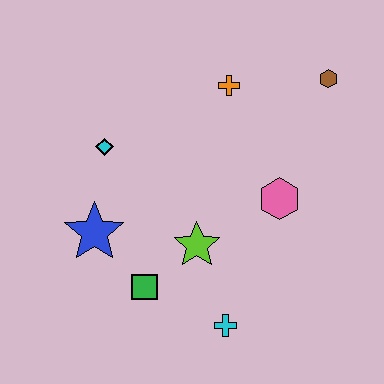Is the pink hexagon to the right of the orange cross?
Yes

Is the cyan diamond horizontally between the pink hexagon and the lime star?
No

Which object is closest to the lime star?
The green square is closest to the lime star.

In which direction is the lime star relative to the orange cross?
The lime star is below the orange cross.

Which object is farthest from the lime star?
The brown hexagon is farthest from the lime star.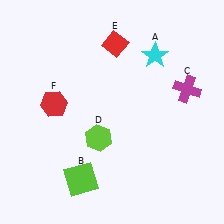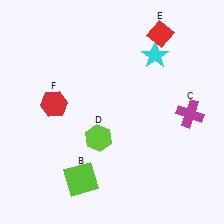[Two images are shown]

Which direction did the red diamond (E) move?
The red diamond (E) moved right.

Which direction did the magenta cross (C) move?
The magenta cross (C) moved down.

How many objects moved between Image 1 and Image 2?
2 objects moved between the two images.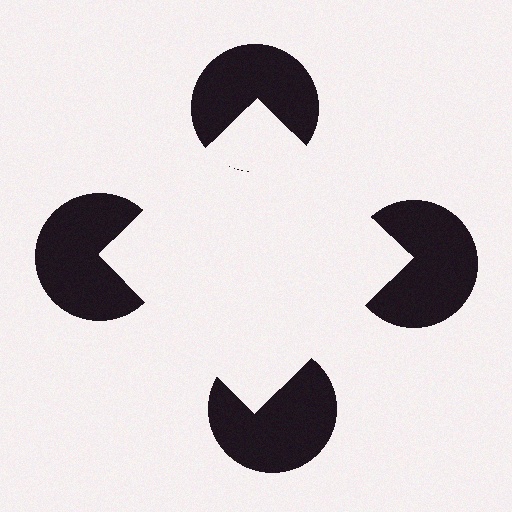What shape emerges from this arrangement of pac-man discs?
An illusory square — its edges are inferred from the aligned wedge cuts in the pac-man discs, not physically drawn.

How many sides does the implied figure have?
4 sides.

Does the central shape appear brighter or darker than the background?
It typically appears slightly brighter than the background, even though no actual brightness change is drawn.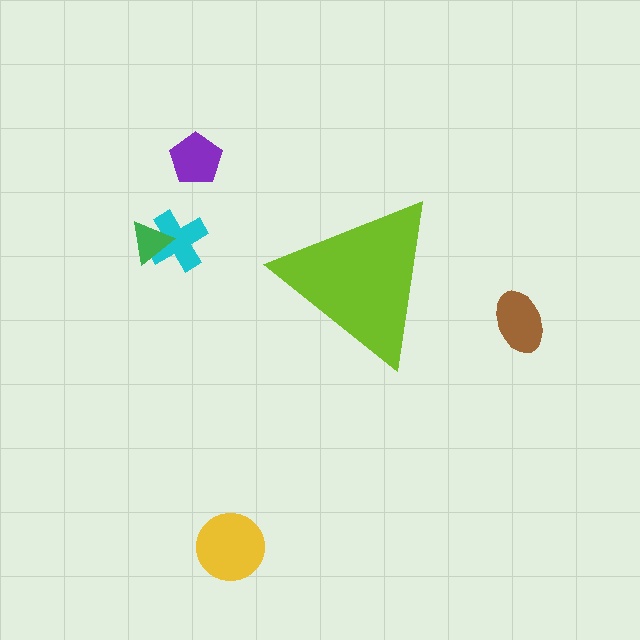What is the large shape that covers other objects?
A lime triangle.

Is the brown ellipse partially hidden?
No, the brown ellipse is fully visible.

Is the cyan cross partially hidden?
No, the cyan cross is fully visible.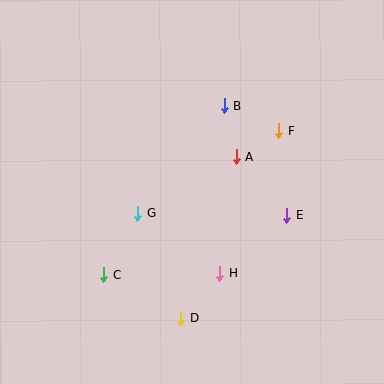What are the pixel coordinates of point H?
Point H is at (220, 273).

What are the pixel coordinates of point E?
Point E is at (287, 215).